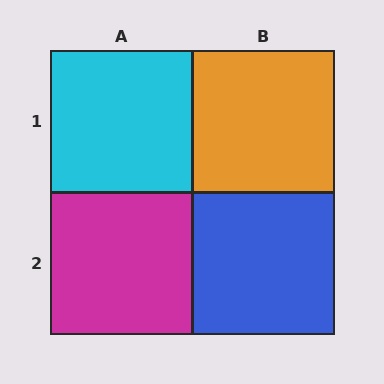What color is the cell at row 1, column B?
Orange.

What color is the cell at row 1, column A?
Cyan.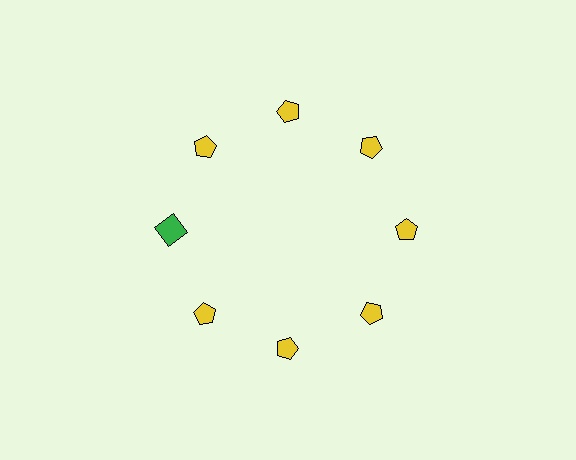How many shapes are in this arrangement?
There are 8 shapes arranged in a ring pattern.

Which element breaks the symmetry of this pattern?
The green square at roughly the 9 o'clock position breaks the symmetry. All other shapes are yellow pentagons.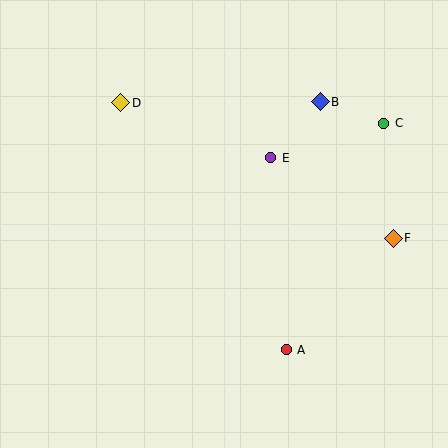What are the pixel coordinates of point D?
Point D is at (121, 103).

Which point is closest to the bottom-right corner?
Point A is closest to the bottom-right corner.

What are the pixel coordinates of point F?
Point F is at (393, 238).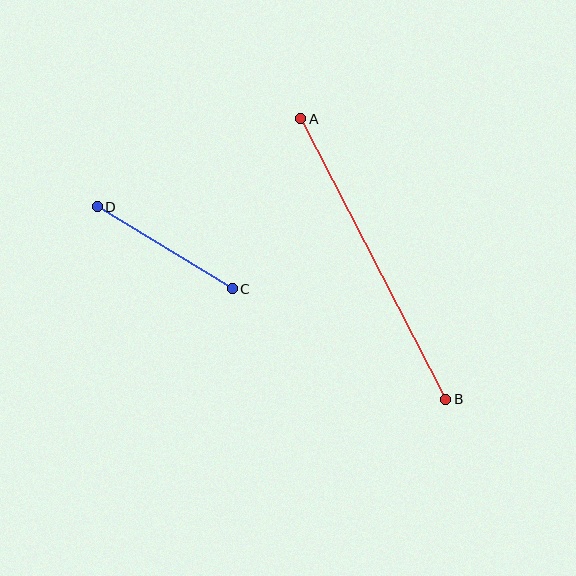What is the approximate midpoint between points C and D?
The midpoint is at approximately (165, 248) pixels.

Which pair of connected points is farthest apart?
Points A and B are farthest apart.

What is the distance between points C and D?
The distance is approximately 158 pixels.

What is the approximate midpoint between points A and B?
The midpoint is at approximately (373, 259) pixels.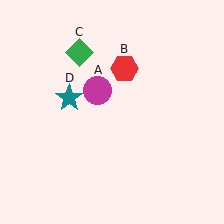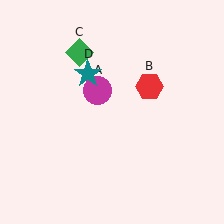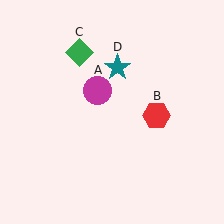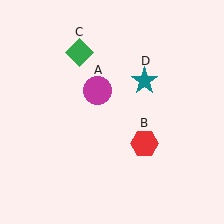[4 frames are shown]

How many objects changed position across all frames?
2 objects changed position: red hexagon (object B), teal star (object D).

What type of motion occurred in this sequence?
The red hexagon (object B), teal star (object D) rotated clockwise around the center of the scene.